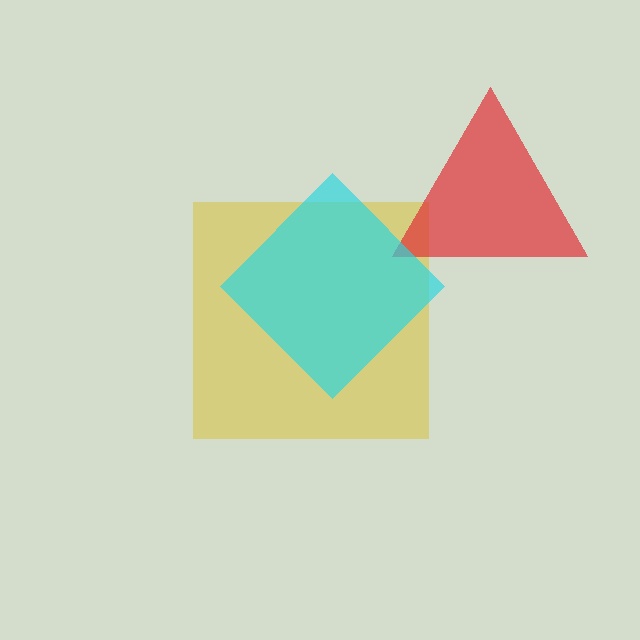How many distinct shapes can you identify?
There are 3 distinct shapes: a yellow square, a red triangle, a cyan diamond.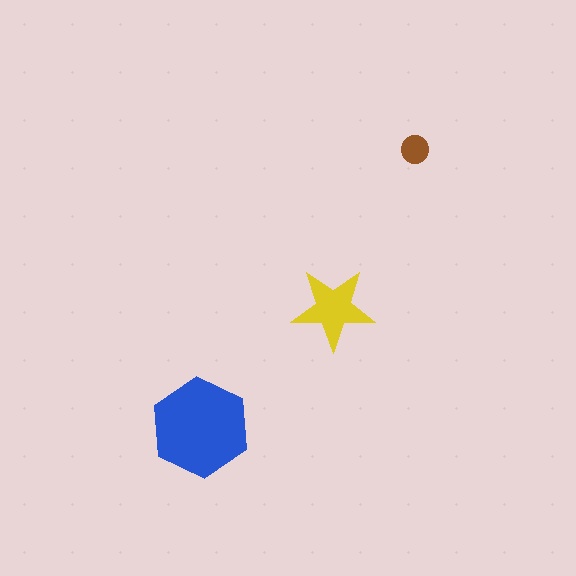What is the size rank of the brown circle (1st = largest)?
3rd.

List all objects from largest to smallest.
The blue hexagon, the yellow star, the brown circle.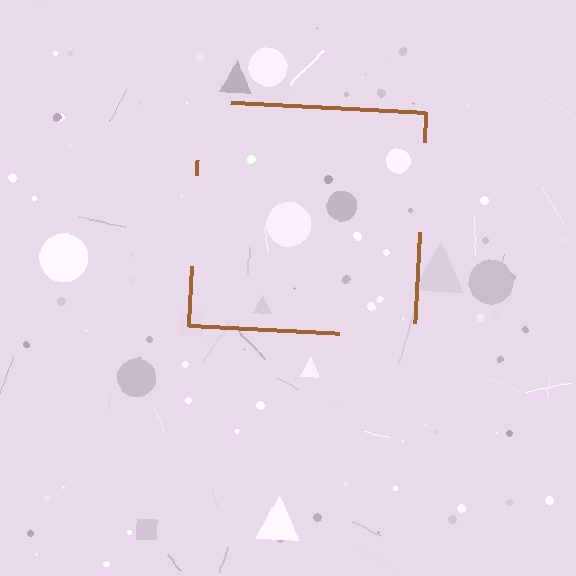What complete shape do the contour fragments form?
The contour fragments form a square.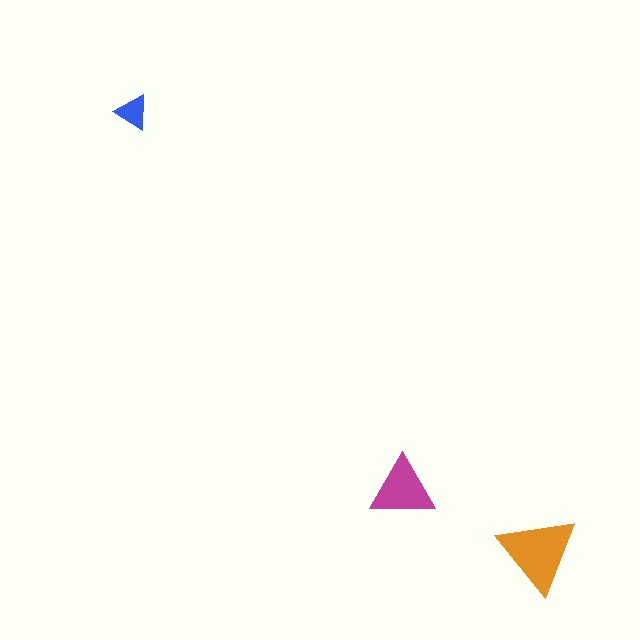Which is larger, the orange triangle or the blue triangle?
The orange one.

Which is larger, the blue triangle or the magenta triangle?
The magenta one.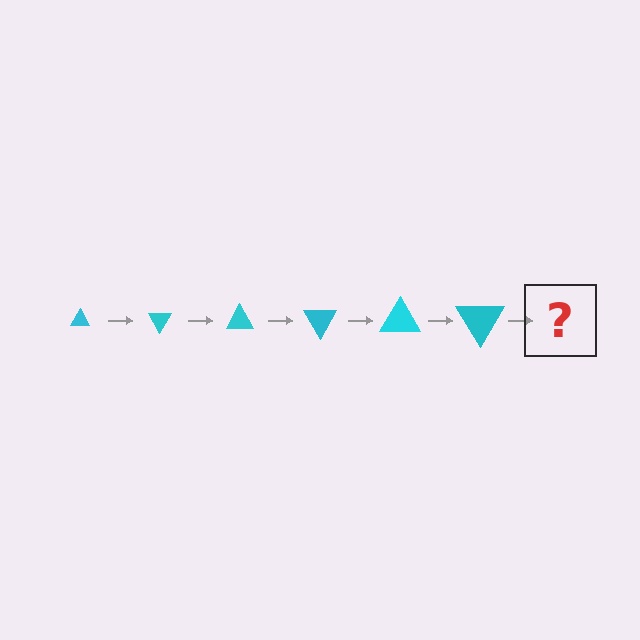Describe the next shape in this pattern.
It should be a triangle, larger than the previous one and rotated 360 degrees from the start.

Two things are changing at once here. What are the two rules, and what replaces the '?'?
The two rules are that the triangle grows larger each step and it rotates 60 degrees each step. The '?' should be a triangle, larger than the previous one and rotated 360 degrees from the start.